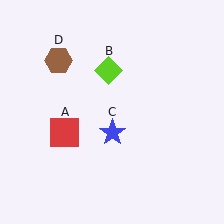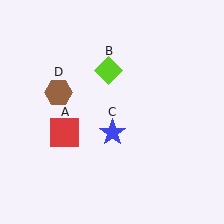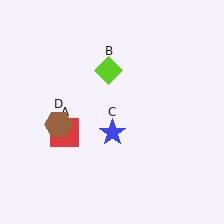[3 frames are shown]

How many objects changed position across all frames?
1 object changed position: brown hexagon (object D).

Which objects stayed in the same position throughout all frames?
Red square (object A) and lime diamond (object B) and blue star (object C) remained stationary.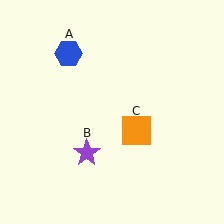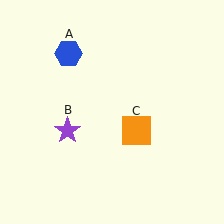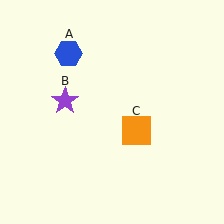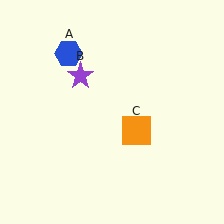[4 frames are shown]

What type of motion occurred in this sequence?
The purple star (object B) rotated clockwise around the center of the scene.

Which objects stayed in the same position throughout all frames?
Blue hexagon (object A) and orange square (object C) remained stationary.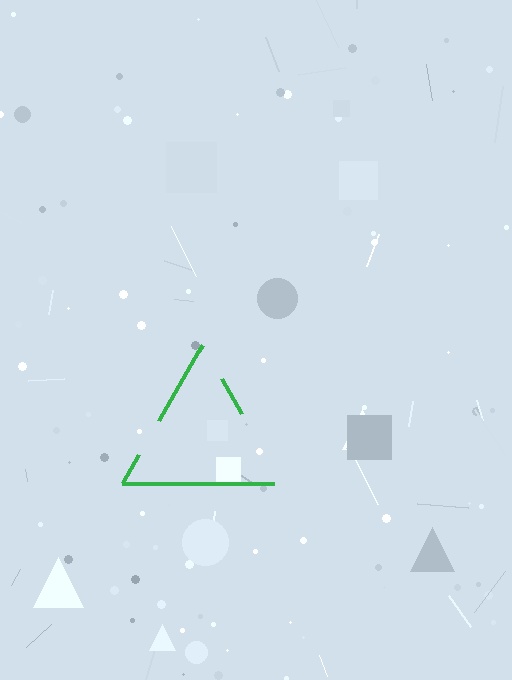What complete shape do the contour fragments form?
The contour fragments form a triangle.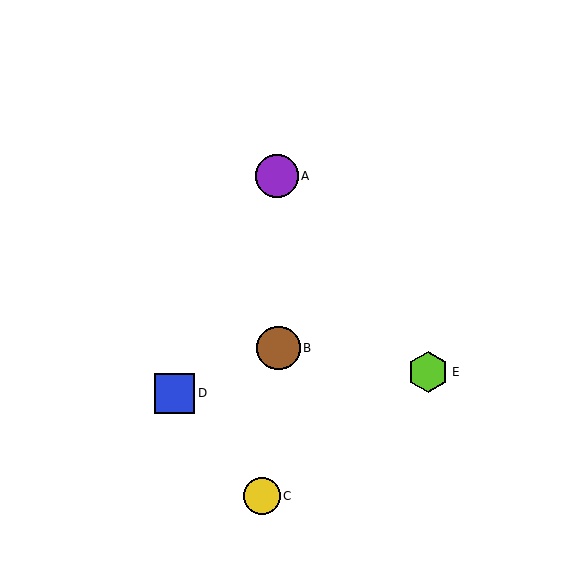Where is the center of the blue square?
The center of the blue square is at (175, 393).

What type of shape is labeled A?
Shape A is a purple circle.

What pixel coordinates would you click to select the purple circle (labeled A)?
Click at (277, 176) to select the purple circle A.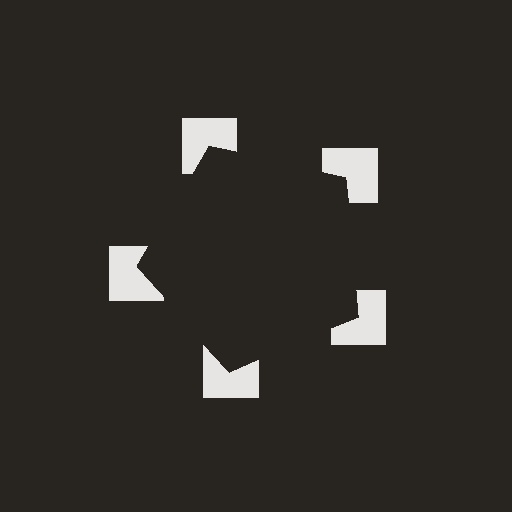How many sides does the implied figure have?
5 sides.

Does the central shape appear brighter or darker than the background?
It typically appears slightly darker than the background, even though no actual brightness change is drawn.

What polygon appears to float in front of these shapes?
An illusory pentagon — its edges are inferred from the aligned wedge cuts in the notched squares, not physically drawn.